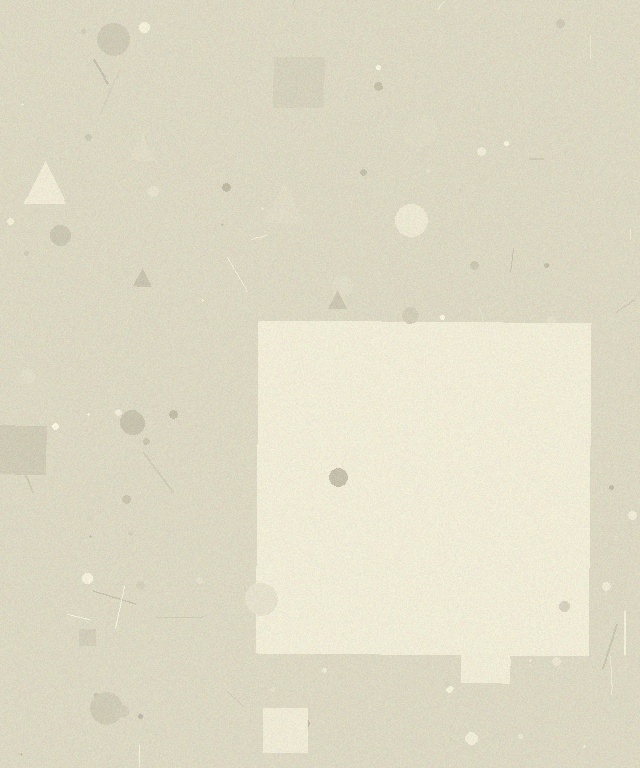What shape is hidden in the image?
A square is hidden in the image.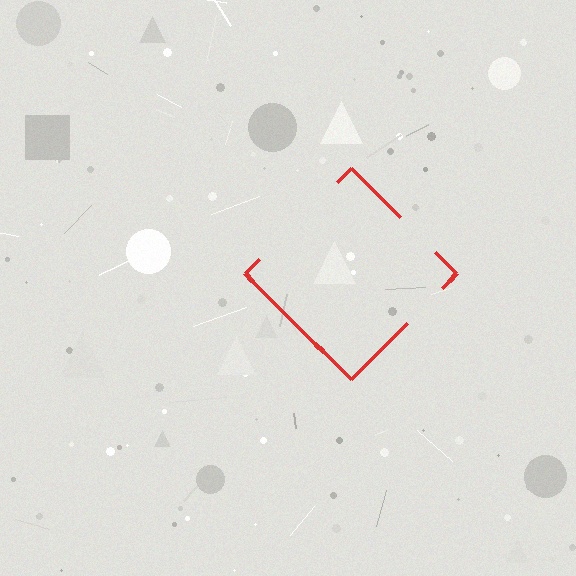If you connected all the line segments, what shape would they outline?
They would outline a diamond.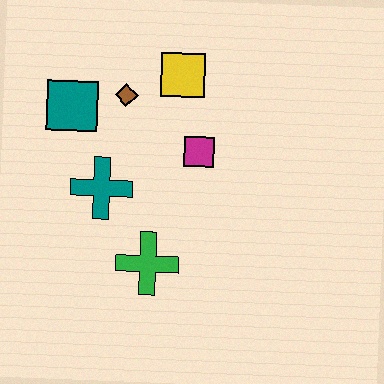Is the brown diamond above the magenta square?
Yes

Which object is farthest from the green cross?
The yellow square is farthest from the green cross.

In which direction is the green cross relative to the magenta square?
The green cross is below the magenta square.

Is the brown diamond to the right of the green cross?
No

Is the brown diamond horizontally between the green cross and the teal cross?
Yes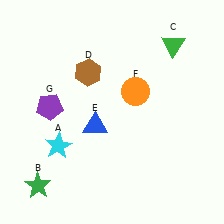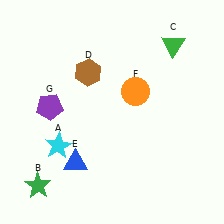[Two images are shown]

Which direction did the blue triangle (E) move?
The blue triangle (E) moved down.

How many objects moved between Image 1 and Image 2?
1 object moved between the two images.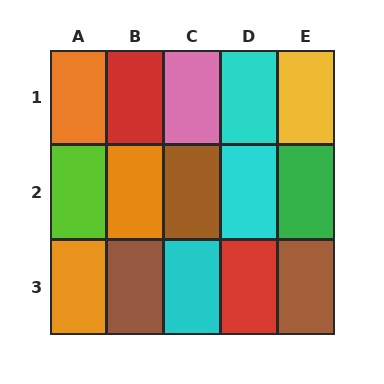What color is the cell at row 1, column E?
Yellow.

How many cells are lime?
1 cell is lime.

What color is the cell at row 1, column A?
Orange.